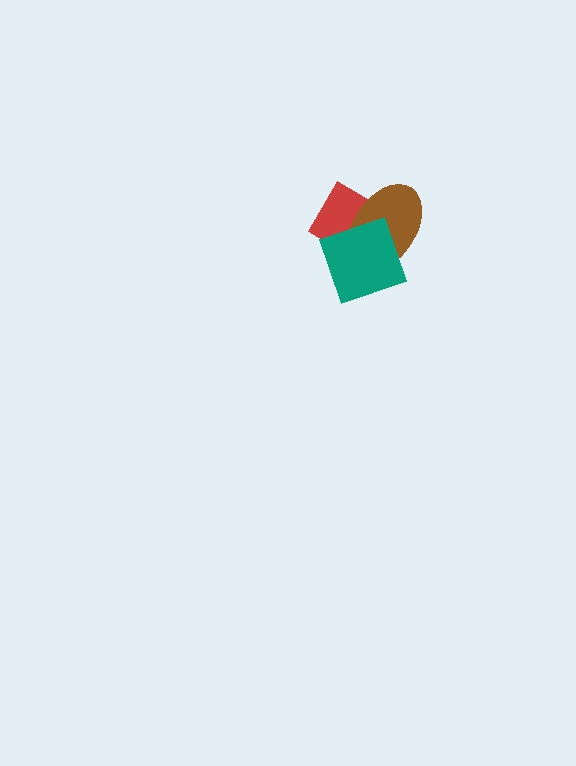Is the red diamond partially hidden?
Yes, it is partially covered by another shape.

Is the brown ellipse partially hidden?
Yes, it is partially covered by another shape.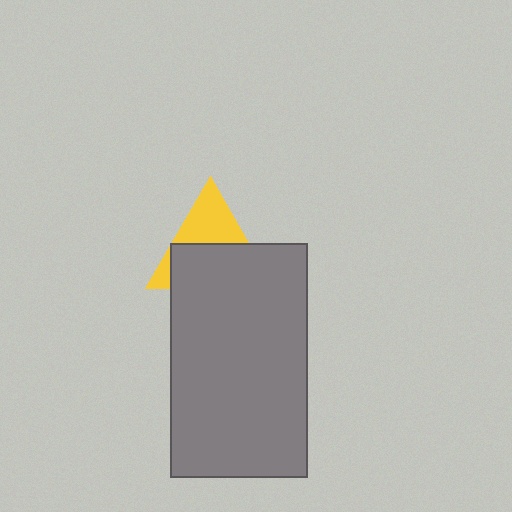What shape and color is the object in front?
The object in front is a gray rectangle.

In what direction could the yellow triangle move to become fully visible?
The yellow triangle could move up. That would shift it out from behind the gray rectangle entirely.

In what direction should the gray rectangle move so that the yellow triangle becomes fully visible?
The gray rectangle should move down. That is the shortest direction to clear the overlap and leave the yellow triangle fully visible.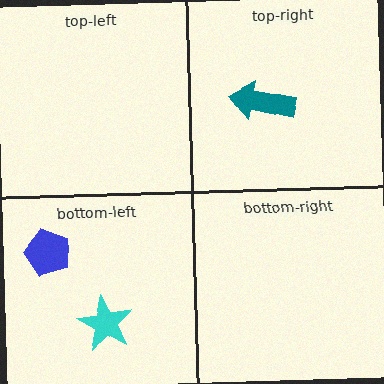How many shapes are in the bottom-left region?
2.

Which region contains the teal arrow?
The top-right region.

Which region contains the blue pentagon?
The bottom-left region.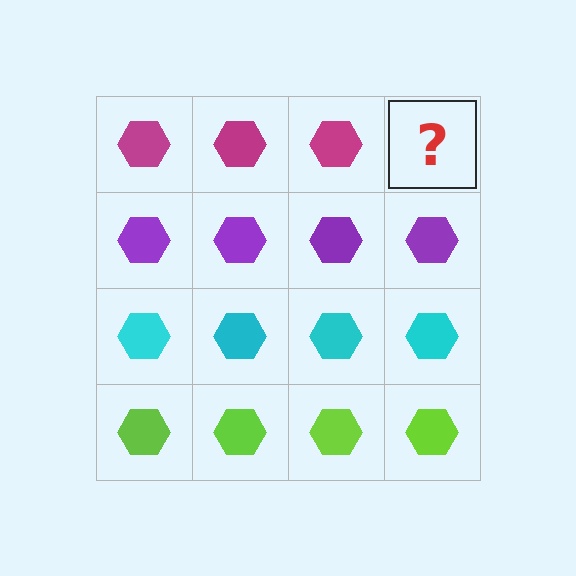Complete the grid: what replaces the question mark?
The question mark should be replaced with a magenta hexagon.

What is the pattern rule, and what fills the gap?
The rule is that each row has a consistent color. The gap should be filled with a magenta hexagon.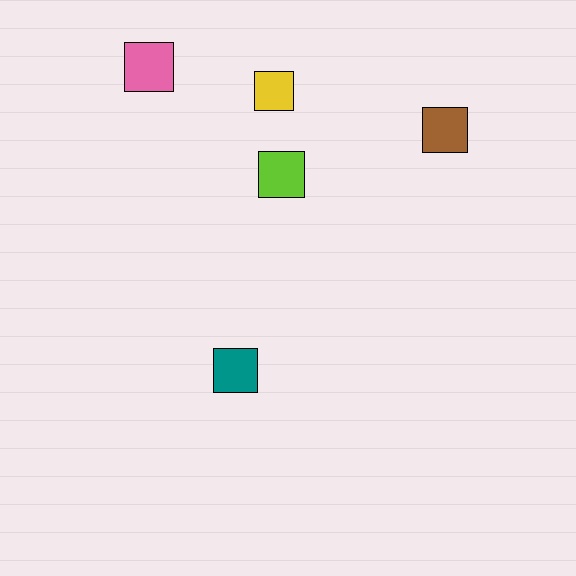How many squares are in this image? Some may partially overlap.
There are 5 squares.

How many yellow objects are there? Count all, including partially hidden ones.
There is 1 yellow object.